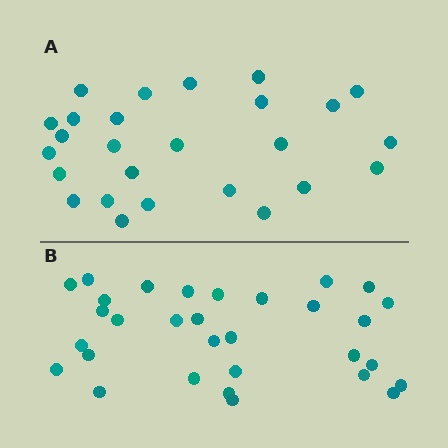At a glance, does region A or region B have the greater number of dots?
Region B (the bottom region) has more dots.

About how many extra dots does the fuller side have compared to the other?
Region B has about 5 more dots than region A.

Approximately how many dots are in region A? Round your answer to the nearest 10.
About 30 dots. (The exact count is 26, which rounds to 30.)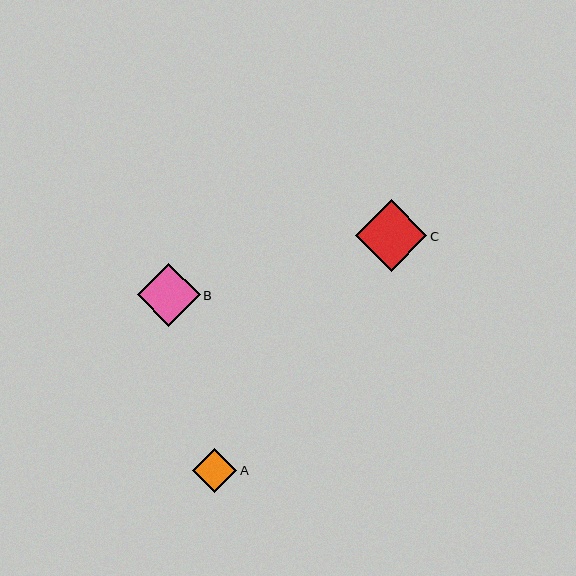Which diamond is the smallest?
Diamond A is the smallest with a size of approximately 44 pixels.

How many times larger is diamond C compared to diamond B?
Diamond C is approximately 1.1 times the size of diamond B.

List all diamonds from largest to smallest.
From largest to smallest: C, B, A.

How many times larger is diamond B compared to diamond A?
Diamond B is approximately 1.4 times the size of diamond A.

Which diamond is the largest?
Diamond C is the largest with a size of approximately 72 pixels.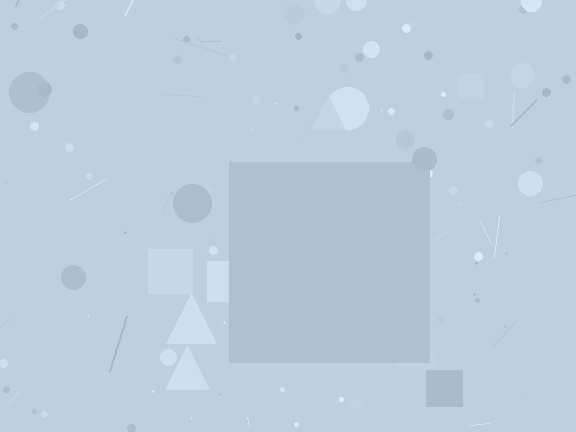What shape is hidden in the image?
A square is hidden in the image.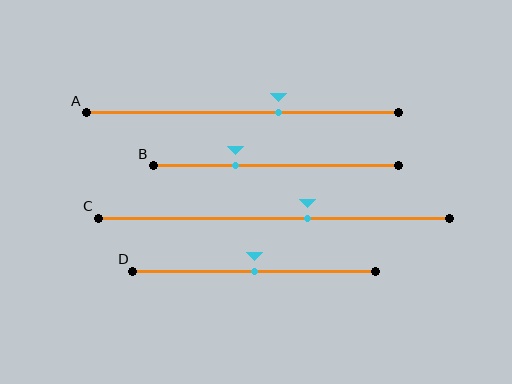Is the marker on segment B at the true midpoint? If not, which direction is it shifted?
No, the marker on segment B is shifted to the left by about 16% of the segment length.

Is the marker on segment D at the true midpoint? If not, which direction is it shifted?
Yes, the marker on segment D is at the true midpoint.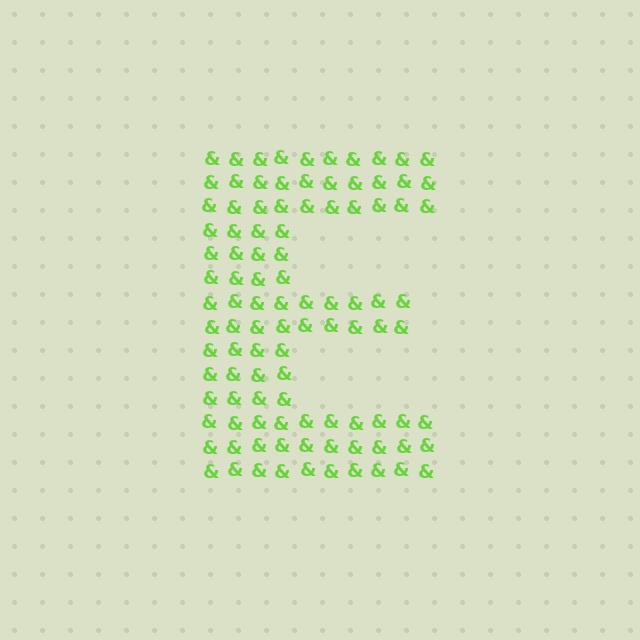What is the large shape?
The large shape is the letter E.